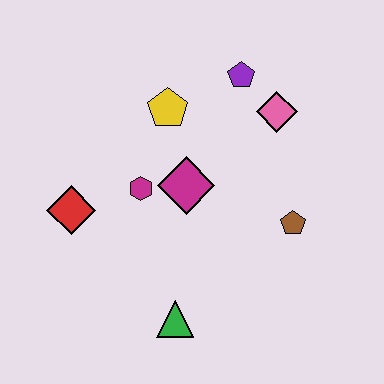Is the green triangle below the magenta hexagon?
Yes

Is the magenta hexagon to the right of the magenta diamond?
No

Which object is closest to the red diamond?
The magenta hexagon is closest to the red diamond.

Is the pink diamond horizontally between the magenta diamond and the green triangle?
No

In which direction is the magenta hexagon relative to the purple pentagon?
The magenta hexagon is below the purple pentagon.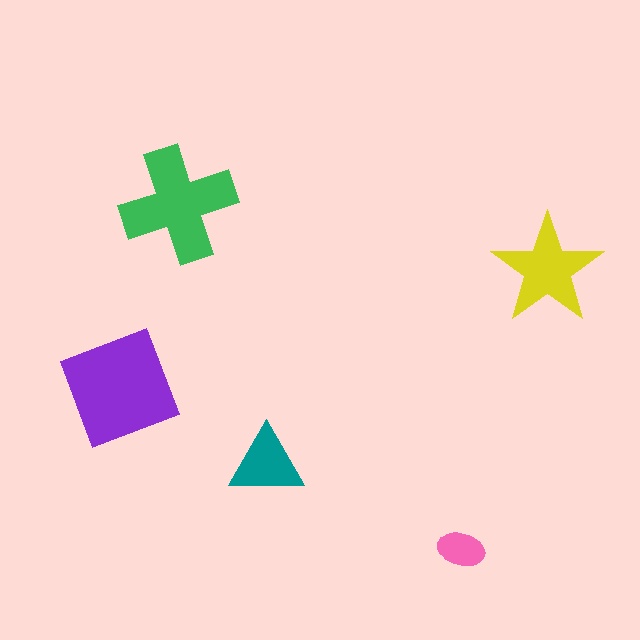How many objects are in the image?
There are 5 objects in the image.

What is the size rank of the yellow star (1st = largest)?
3rd.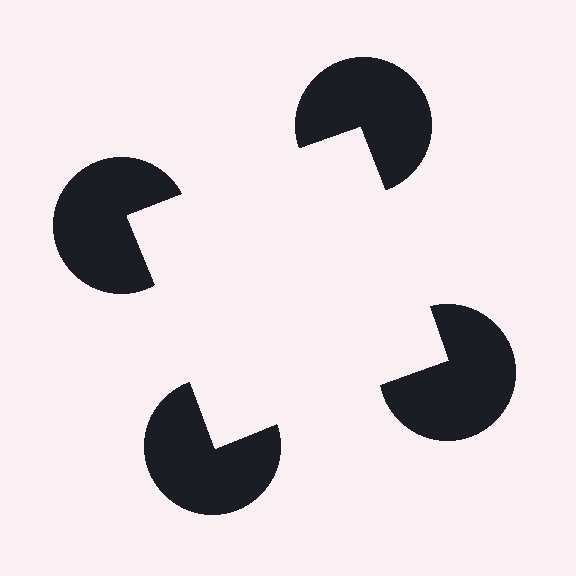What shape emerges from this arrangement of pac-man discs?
An illusory square — its edges are inferred from the aligned wedge cuts in the pac-man discs, not physically drawn.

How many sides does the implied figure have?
4 sides.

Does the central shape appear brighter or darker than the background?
It typically appears slightly brighter than the background, even though no actual brightness change is drawn.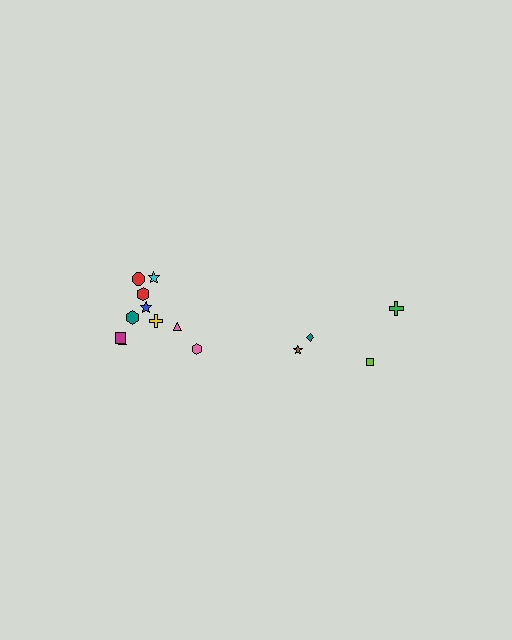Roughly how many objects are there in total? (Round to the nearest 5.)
Roughly 15 objects in total.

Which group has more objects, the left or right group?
The left group.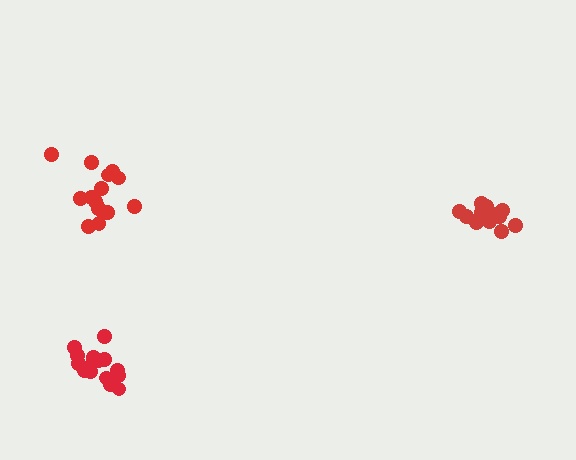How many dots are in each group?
Group 1: 15 dots, Group 2: 13 dots, Group 3: 15 dots (43 total).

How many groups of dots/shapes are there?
There are 3 groups.